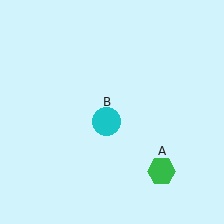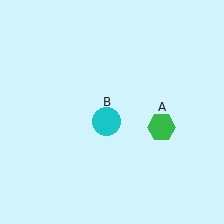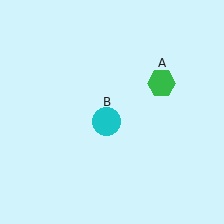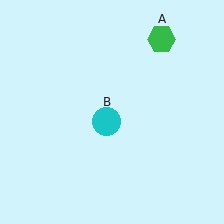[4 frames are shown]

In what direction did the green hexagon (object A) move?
The green hexagon (object A) moved up.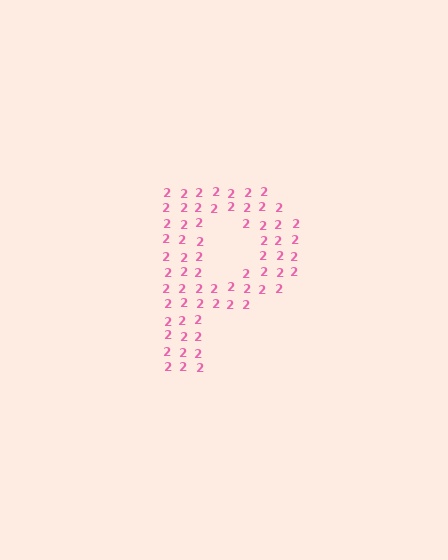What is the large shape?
The large shape is the letter P.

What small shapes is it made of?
It is made of small digit 2's.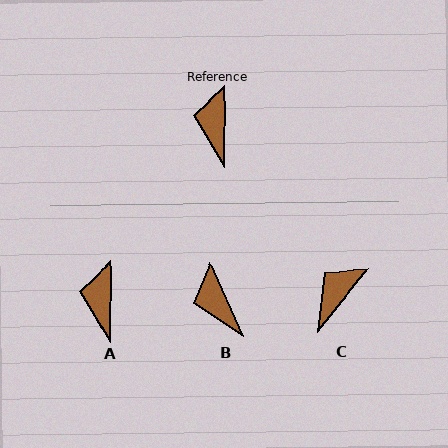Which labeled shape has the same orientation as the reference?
A.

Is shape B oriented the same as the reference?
No, it is off by about 25 degrees.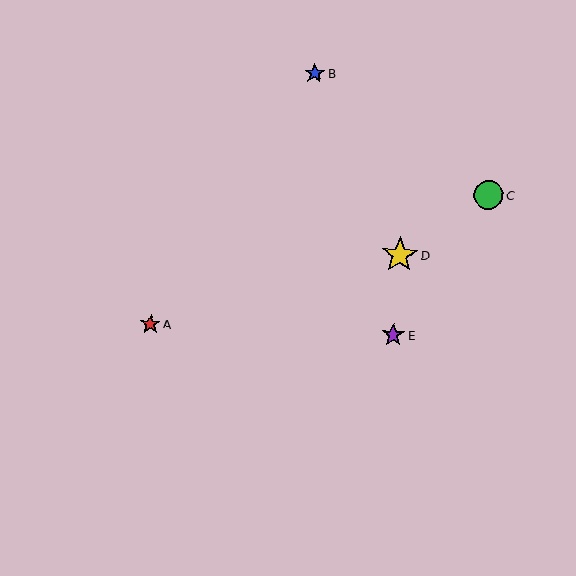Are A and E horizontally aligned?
Yes, both are at y≈324.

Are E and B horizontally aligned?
No, E is at y≈335 and B is at y≈73.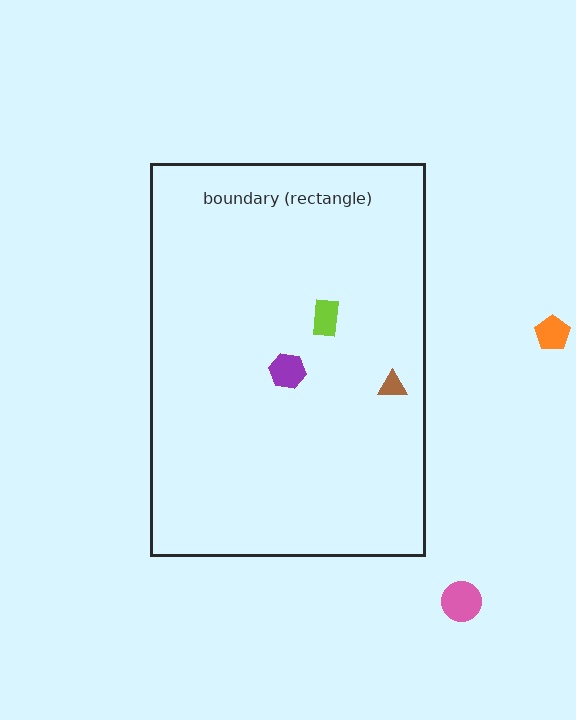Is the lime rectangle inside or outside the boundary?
Inside.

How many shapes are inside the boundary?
3 inside, 2 outside.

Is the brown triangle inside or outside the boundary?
Inside.